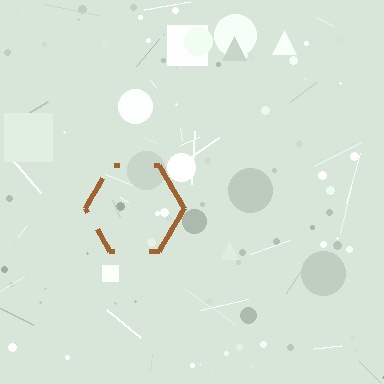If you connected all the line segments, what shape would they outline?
They would outline a hexagon.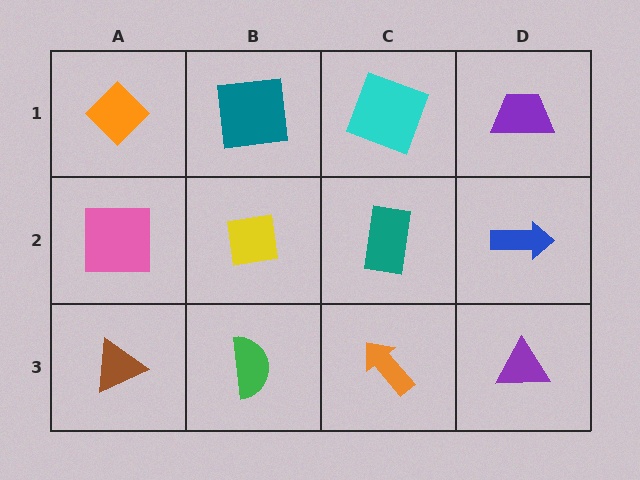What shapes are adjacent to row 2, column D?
A purple trapezoid (row 1, column D), a purple triangle (row 3, column D), a teal rectangle (row 2, column C).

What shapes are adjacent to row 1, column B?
A yellow square (row 2, column B), an orange diamond (row 1, column A), a cyan square (row 1, column C).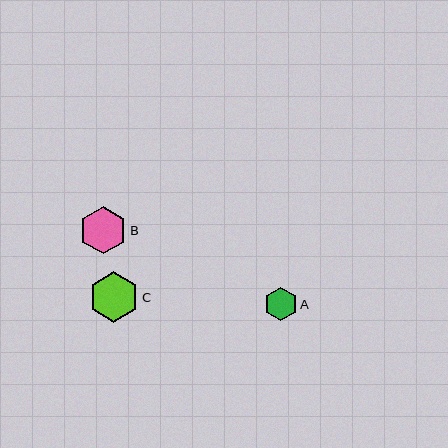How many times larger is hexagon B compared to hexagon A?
Hexagon B is approximately 1.4 times the size of hexagon A.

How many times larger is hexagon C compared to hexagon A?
Hexagon C is approximately 1.5 times the size of hexagon A.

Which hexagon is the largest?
Hexagon C is the largest with a size of approximately 51 pixels.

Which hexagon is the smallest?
Hexagon A is the smallest with a size of approximately 33 pixels.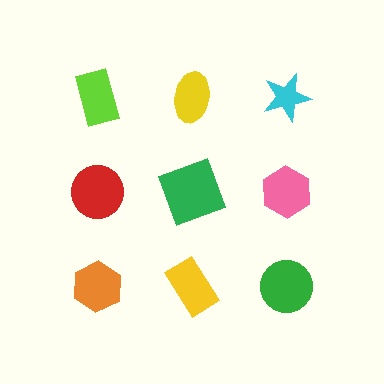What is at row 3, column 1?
An orange hexagon.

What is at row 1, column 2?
A yellow ellipse.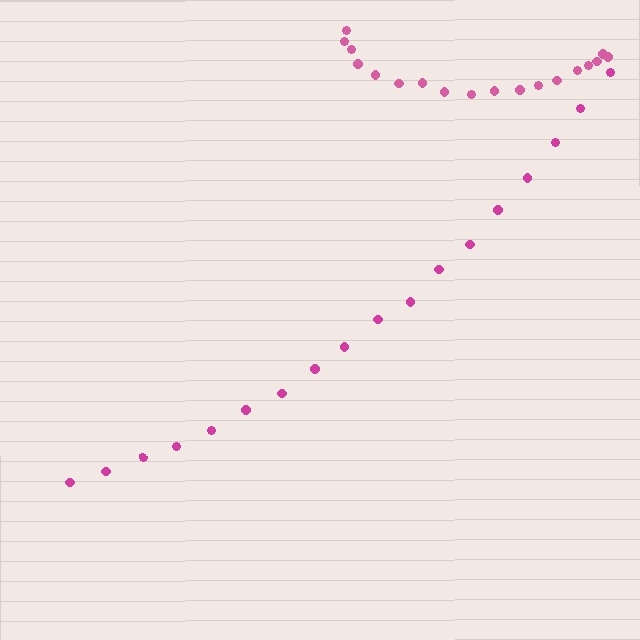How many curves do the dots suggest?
There are 2 distinct paths.